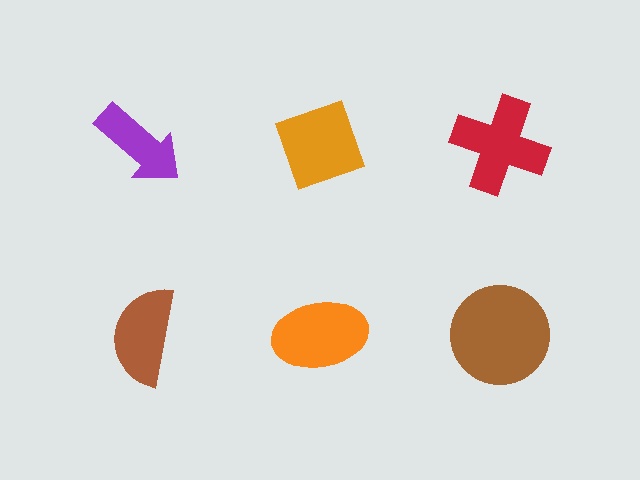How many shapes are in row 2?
3 shapes.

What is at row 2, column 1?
A brown semicircle.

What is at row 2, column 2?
An orange ellipse.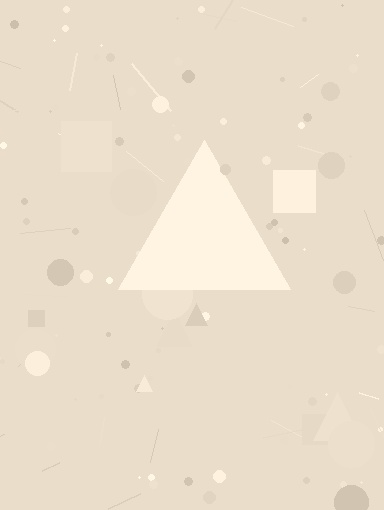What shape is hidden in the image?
A triangle is hidden in the image.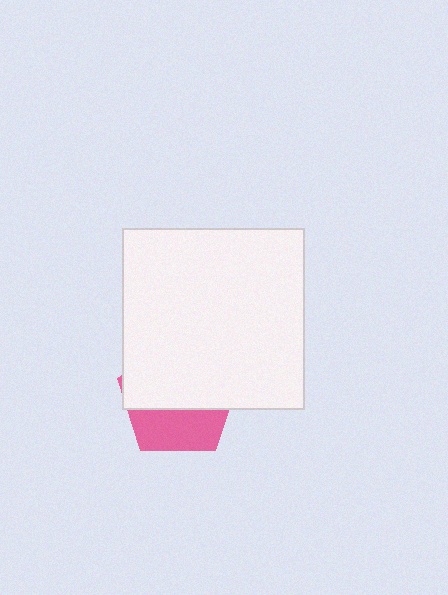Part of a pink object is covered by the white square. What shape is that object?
It is a pentagon.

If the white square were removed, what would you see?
You would see the complete pink pentagon.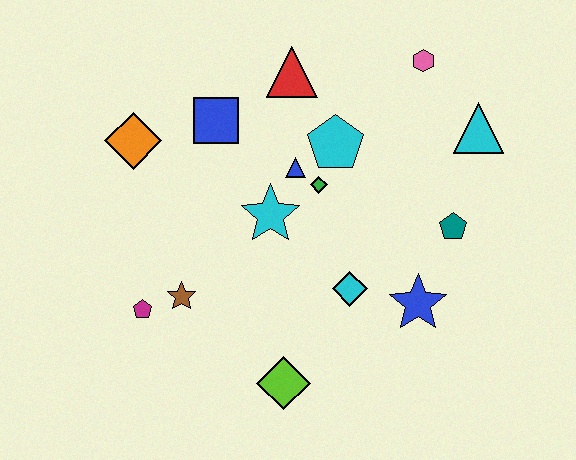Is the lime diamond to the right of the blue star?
No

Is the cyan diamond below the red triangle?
Yes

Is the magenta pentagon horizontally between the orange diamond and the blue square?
Yes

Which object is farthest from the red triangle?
The lime diamond is farthest from the red triangle.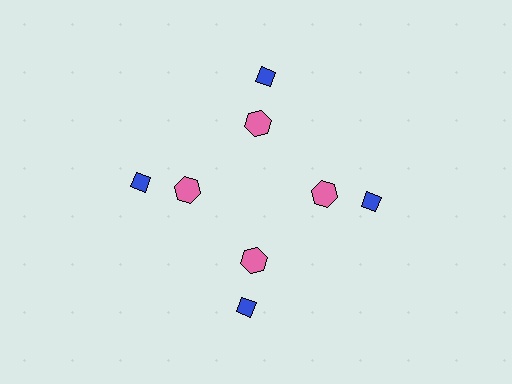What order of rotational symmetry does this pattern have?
This pattern has 4-fold rotational symmetry.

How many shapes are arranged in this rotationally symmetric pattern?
There are 8 shapes, arranged in 4 groups of 2.